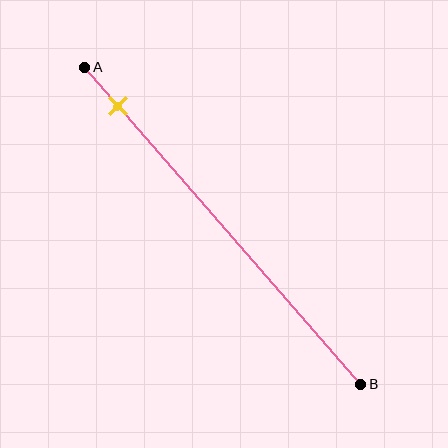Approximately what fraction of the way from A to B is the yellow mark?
The yellow mark is approximately 10% of the way from A to B.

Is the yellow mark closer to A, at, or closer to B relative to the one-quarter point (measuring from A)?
The yellow mark is closer to point A than the one-quarter point of segment AB.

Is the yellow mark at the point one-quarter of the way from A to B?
No, the mark is at about 10% from A, not at the 25% one-quarter point.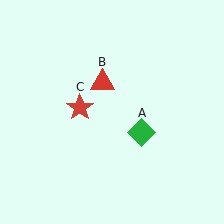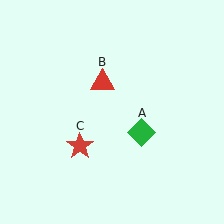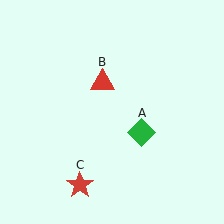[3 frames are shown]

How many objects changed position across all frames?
1 object changed position: red star (object C).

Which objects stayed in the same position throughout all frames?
Green diamond (object A) and red triangle (object B) remained stationary.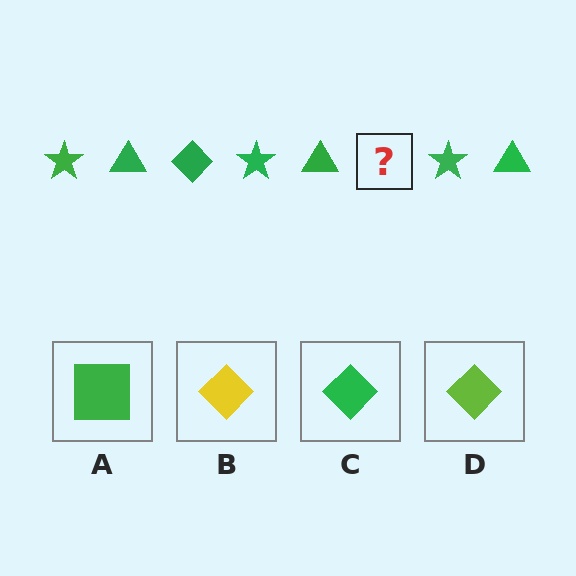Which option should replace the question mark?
Option C.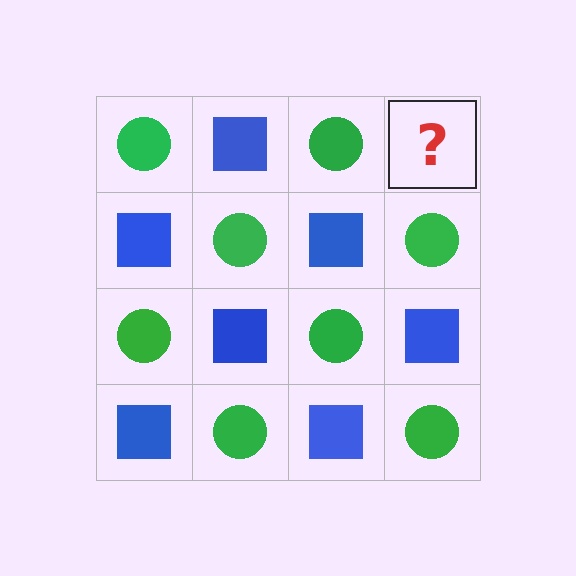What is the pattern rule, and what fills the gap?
The rule is that it alternates green circle and blue square in a checkerboard pattern. The gap should be filled with a blue square.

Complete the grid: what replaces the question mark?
The question mark should be replaced with a blue square.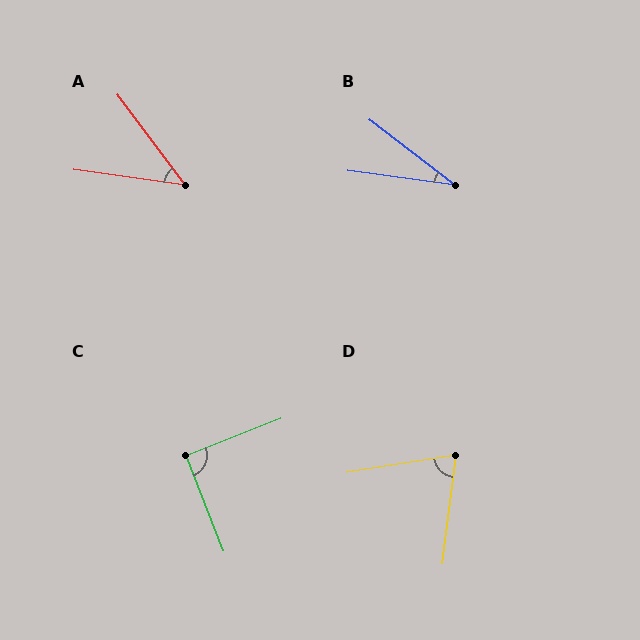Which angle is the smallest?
B, at approximately 30 degrees.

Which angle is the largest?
C, at approximately 90 degrees.